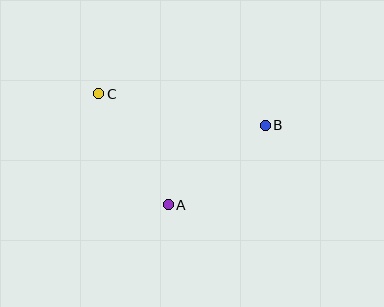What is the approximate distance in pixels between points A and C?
The distance between A and C is approximately 131 pixels.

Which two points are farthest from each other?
Points B and C are farthest from each other.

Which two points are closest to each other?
Points A and B are closest to each other.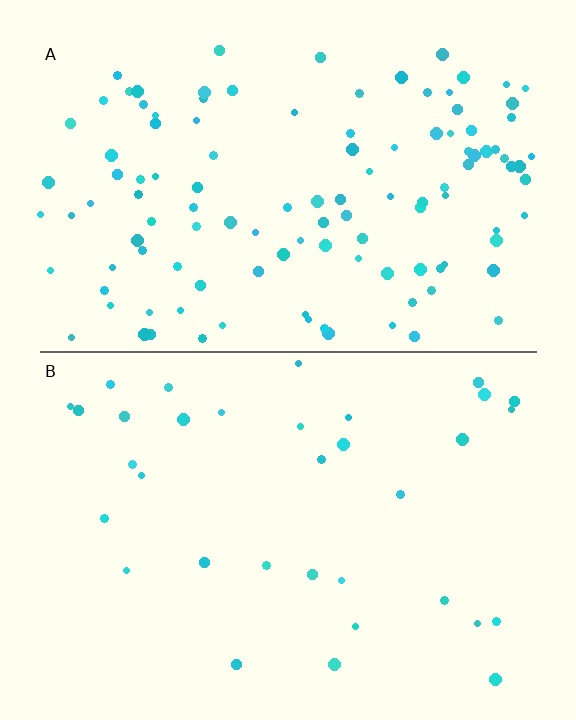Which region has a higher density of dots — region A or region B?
A (the top).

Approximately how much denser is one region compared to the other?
Approximately 3.4× — region A over region B.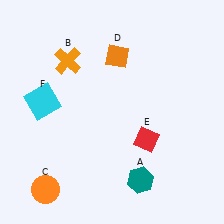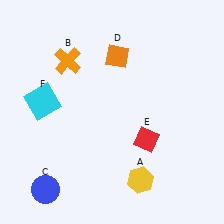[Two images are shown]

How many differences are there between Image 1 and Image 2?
There are 2 differences between the two images.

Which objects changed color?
A changed from teal to yellow. C changed from orange to blue.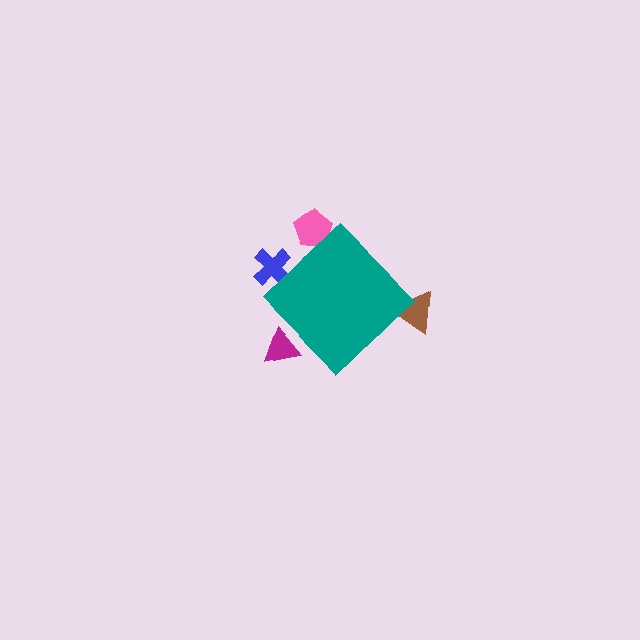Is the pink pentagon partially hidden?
Yes, the pink pentagon is partially hidden behind the teal diamond.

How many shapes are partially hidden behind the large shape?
4 shapes are partially hidden.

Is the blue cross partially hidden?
Yes, the blue cross is partially hidden behind the teal diamond.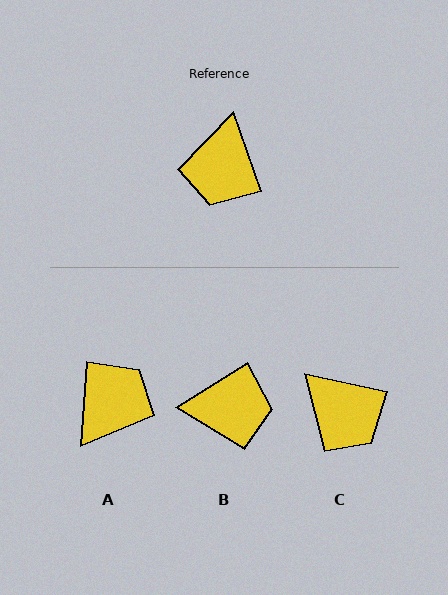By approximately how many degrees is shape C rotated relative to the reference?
Approximately 58 degrees counter-clockwise.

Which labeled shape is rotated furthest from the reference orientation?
A, about 156 degrees away.